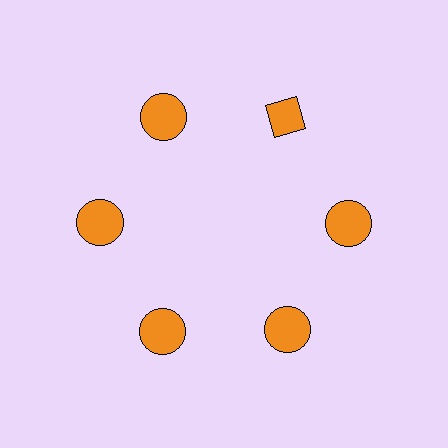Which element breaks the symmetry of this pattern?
The orange diamond at roughly the 1 o'clock position breaks the symmetry. All other shapes are orange circles.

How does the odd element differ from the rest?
It has a different shape: diamond instead of circle.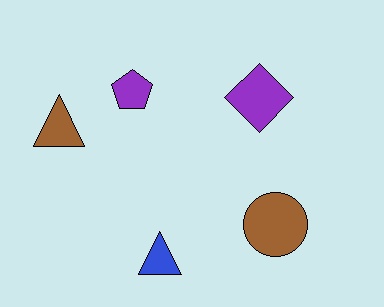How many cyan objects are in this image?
There are no cyan objects.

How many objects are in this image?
There are 5 objects.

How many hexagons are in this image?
There are no hexagons.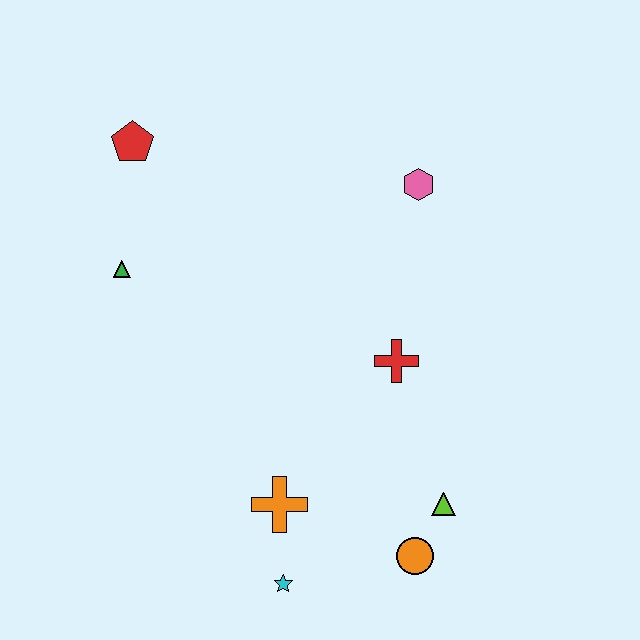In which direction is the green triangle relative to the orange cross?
The green triangle is above the orange cross.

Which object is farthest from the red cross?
The red pentagon is farthest from the red cross.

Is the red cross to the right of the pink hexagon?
No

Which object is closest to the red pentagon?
The green triangle is closest to the red pentagon.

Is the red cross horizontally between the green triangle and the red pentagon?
No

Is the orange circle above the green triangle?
No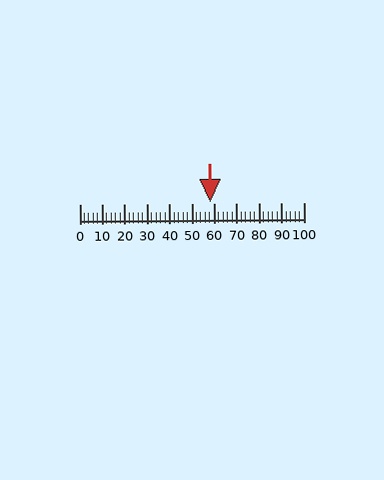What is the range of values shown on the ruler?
The ruler shows values from 0 to 100.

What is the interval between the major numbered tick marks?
The major tick marks are spaced 10 units apart.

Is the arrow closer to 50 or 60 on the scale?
The arrow is closer to 60.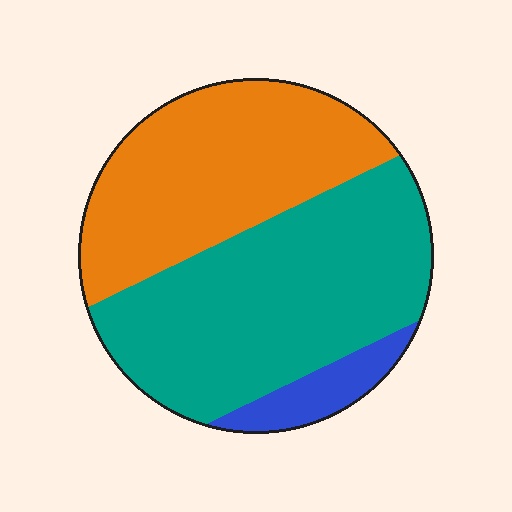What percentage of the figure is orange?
Orange covers 40% of the figure.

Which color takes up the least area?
Blue, at roughly 10%.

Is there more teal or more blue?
Teal.